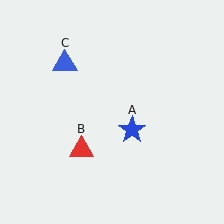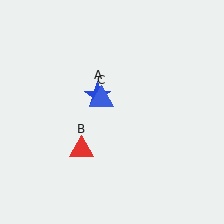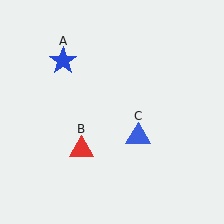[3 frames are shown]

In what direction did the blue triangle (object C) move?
The blue triangle (object C) moved down and to the right.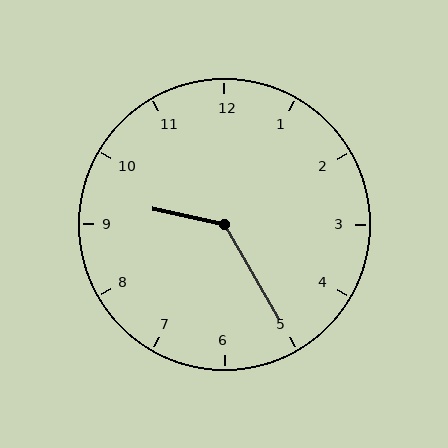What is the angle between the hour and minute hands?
Approximately 132 degrees.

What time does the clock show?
9:25.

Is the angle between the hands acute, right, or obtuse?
It is obtuse.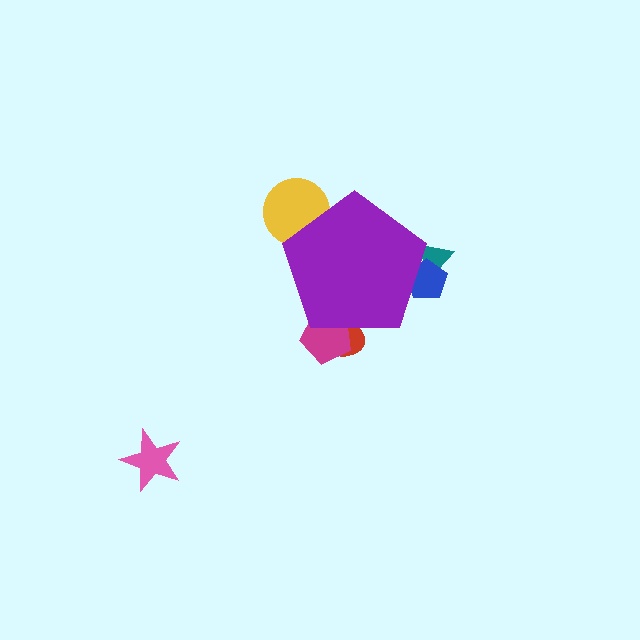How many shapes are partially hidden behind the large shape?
5 shapes are partially hidden.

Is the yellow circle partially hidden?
Yes, the yellow circle is partially hidden behind the purple pentagon.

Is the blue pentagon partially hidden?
Yes, the blue pentagon is partially hidden behind the purple pentagon.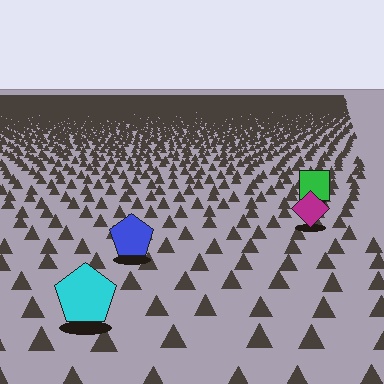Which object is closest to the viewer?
The cyan pentagon is closest. The texture marks near it are larger and more spread out.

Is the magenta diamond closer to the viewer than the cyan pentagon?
No. The cyan pentagon is closer — you can tell from the texture gradient: the ground texture is coarser near it.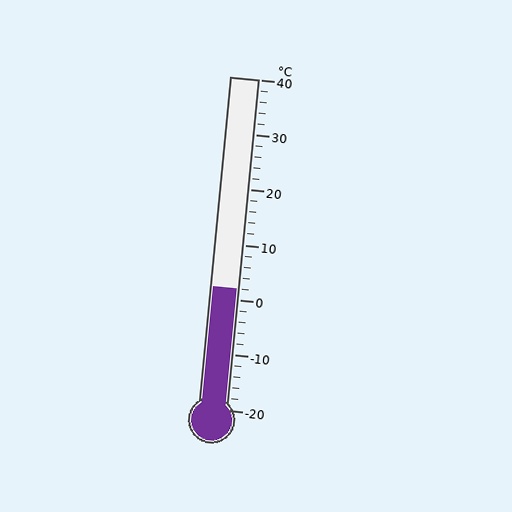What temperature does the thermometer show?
The thermometer shows approximately 2°C.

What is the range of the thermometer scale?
The thermometer scale ranges from -20°C to 40°C.